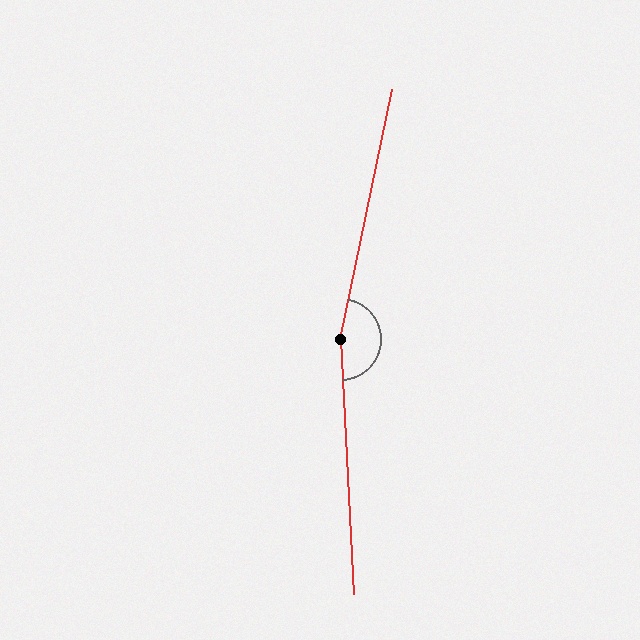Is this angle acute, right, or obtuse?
It is obtuse.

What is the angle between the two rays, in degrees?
Approximately 165 degrees.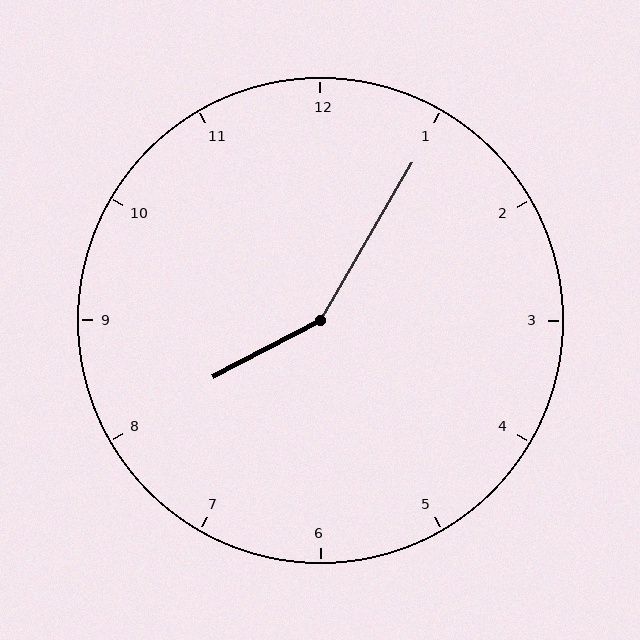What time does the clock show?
8:05.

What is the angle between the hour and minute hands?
Approximately 148 degrees.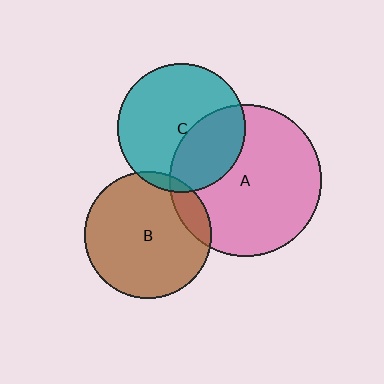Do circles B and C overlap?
Yes.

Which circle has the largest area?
Circle A (pink).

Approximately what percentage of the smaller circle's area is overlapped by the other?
Approximately 5%.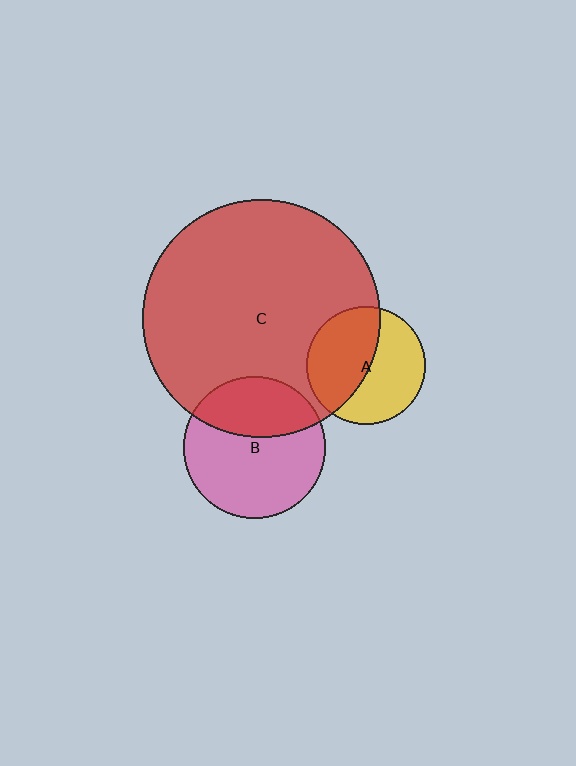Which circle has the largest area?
Circle C (red).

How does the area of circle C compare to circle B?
Approximately 2.8 times.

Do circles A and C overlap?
Yes.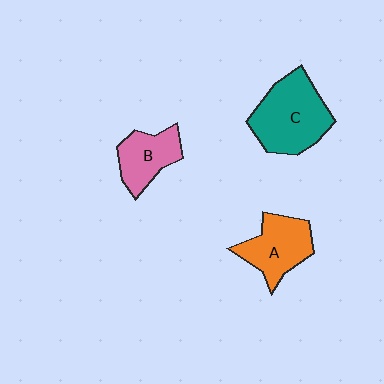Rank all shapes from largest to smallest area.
From largest to smallest: C (teal), A (orange), B (pink).